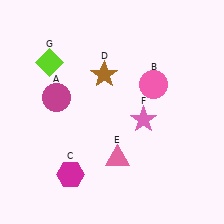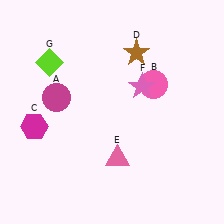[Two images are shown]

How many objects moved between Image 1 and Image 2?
3 objects moved between the two images.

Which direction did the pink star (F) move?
The pink star (F) moved up.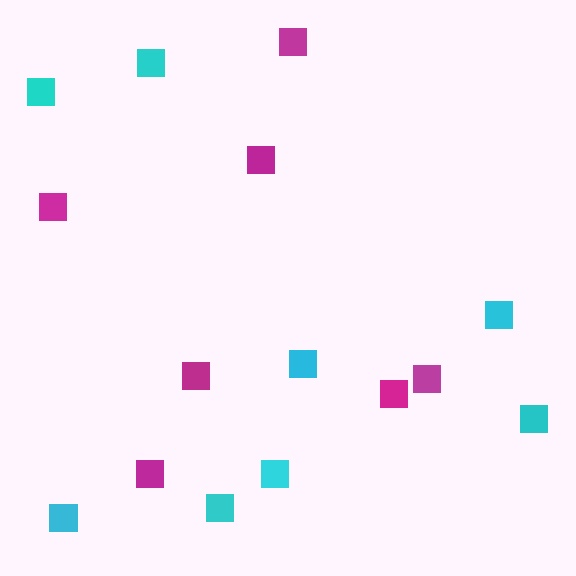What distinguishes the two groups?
There are 2 groups: one group of cyan squares (8) and one group of magenta squares (7).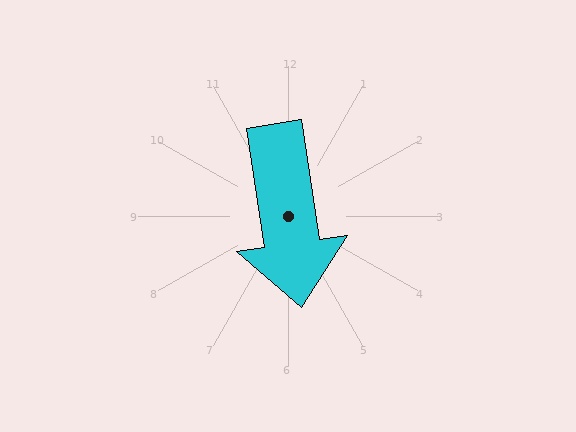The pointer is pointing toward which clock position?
Roughly 6 o'clock.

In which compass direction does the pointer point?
South.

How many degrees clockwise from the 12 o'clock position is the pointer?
Approximately 171 degrees.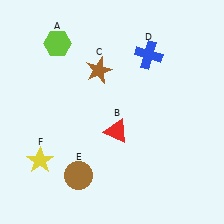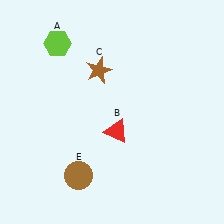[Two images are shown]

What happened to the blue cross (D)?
The blue cross (D) was removed in Image 2. It was in the top-right area of Image 1.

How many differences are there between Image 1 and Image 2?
There are 2 differences between the two images.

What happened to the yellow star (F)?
The yellow star (F) was removed in Image 2. It was in the bottom-left area of Image 1.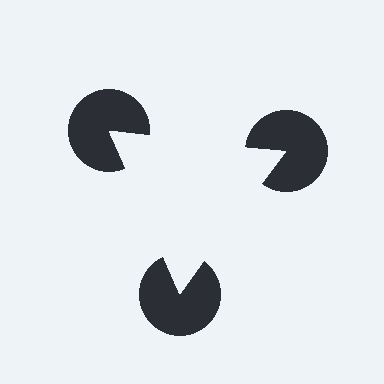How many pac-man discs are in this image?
There are 3 — one at each vertex of the illusory triangle.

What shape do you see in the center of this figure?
An illusory triangle — its edges are inferred from the aligned wedge cuts in the pac-man discs, not physically drawn.